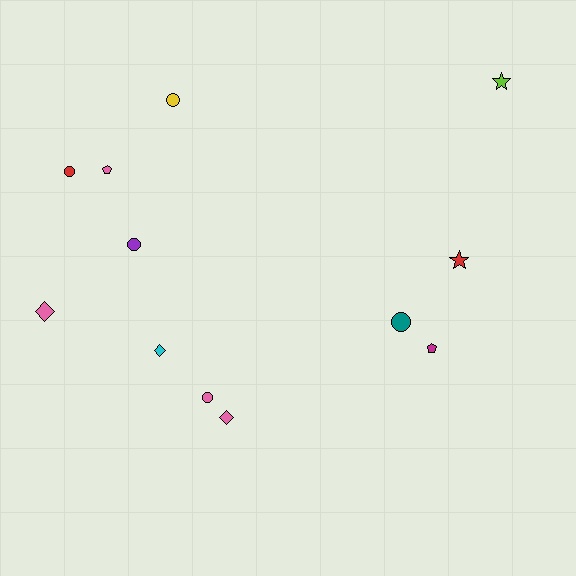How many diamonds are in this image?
There are 3 diamonds.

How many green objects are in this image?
There are no green objects.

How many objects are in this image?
There are 12 objects.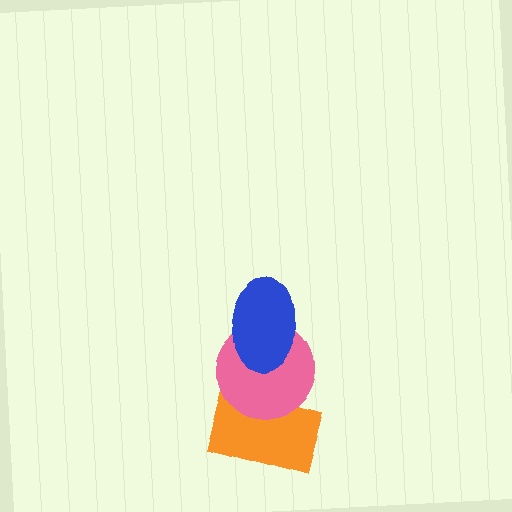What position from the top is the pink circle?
The pink circle is 2nd from the top.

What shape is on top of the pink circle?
The blue ellipse is on top of the pink circle.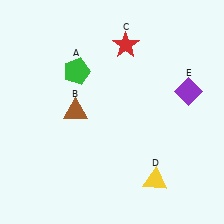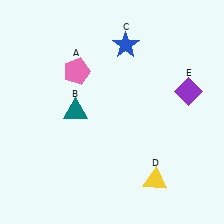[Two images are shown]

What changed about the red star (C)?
In Image 1, C is red. In Image 2, it changed to blue.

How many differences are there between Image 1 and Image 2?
There are 3 differences between the two images.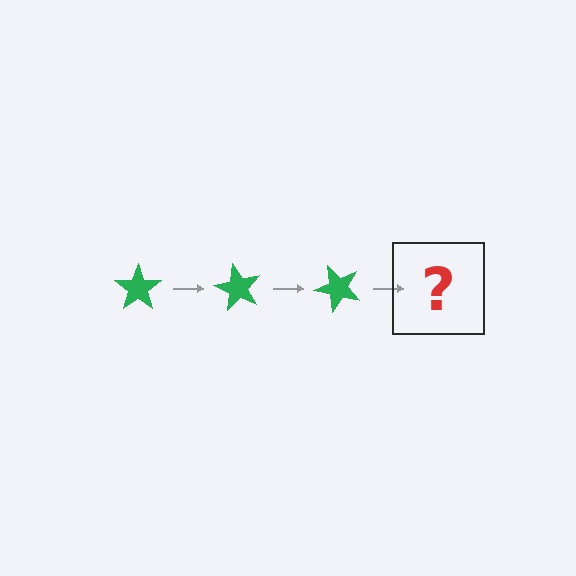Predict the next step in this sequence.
The next step is a green star rotated 180 degrees.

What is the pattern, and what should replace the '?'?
The pattern is that the star rotates 60 degrees each step. The '?' should be a green star rotated 180 degrees.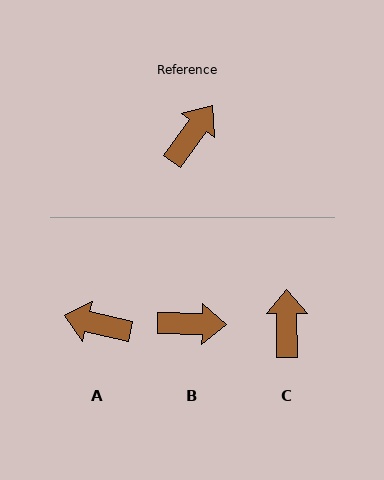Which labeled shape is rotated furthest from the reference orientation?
A, about 113 degrees away.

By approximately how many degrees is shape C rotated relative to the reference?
Approximately 37 degrees counter-clockwise.